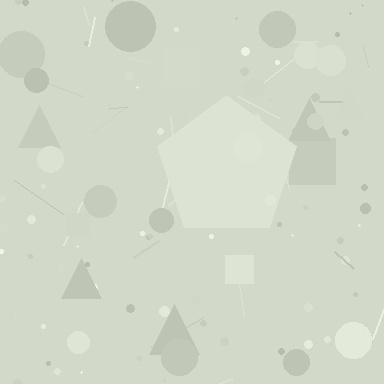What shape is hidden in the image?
A pentagon is hidden in the image.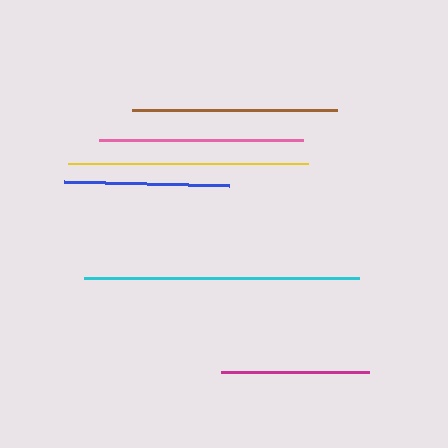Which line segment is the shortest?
The magenta line is the shortest at approximately 148 pixels.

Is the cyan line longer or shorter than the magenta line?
The cyan line is longer than the magenta line.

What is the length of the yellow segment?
The yellow segment is approximately 240 pixels long.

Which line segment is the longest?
The cyan line is the longest at approximately 274 pixels.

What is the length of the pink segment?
The pink segment is approximately 204 pixels long.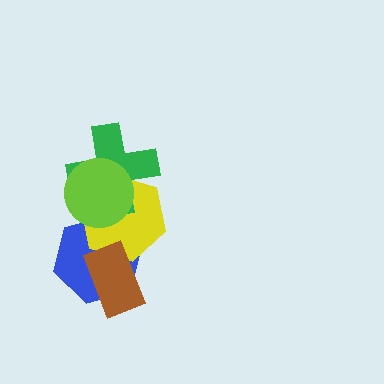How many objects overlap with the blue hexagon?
3 objects overlap with the blue hexagon.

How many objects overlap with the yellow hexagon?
4 objects overlap with the yellow hexagon.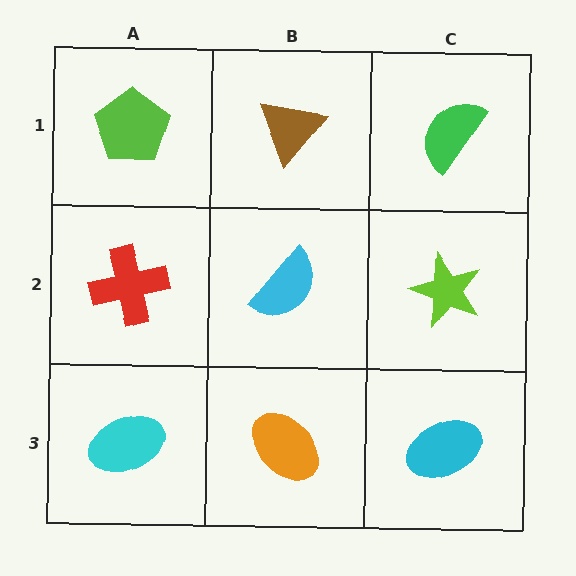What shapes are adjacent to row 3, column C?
A lime star (row 2, column C), an orange ellipse (row 3, column B).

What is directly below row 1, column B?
A cyan semicircle.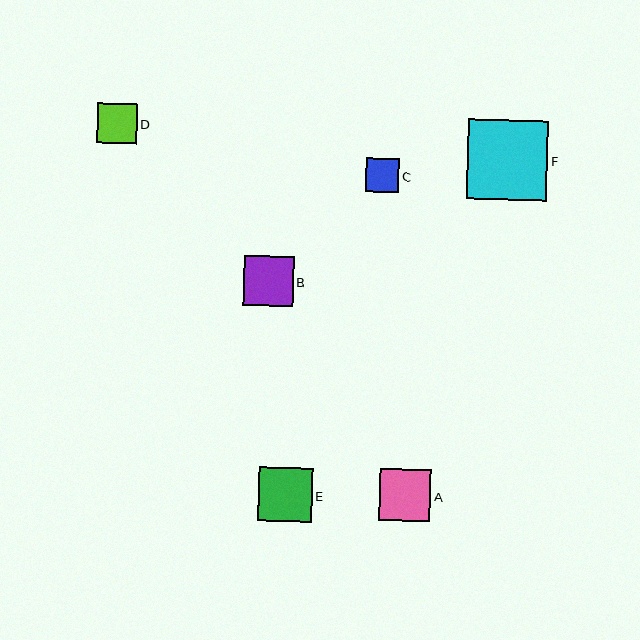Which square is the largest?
Square F is the largest with a size of approximately 80 pixels.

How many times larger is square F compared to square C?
Square F is approximately 2.4 times the size of square C.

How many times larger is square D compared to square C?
Square D is approximately 1.2 times the size of square C.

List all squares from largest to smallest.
From largest to smallest: F, E, A, B, D, C.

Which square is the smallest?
Square C is the smallest with a size of approximately 34 pixels.